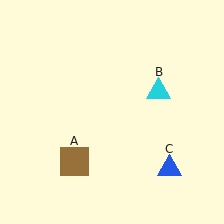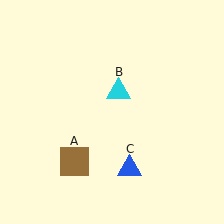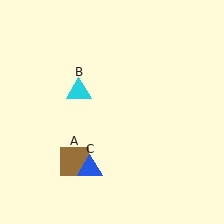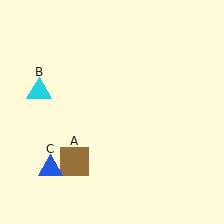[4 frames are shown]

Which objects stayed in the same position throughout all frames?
Brown square (object A) remained stationary.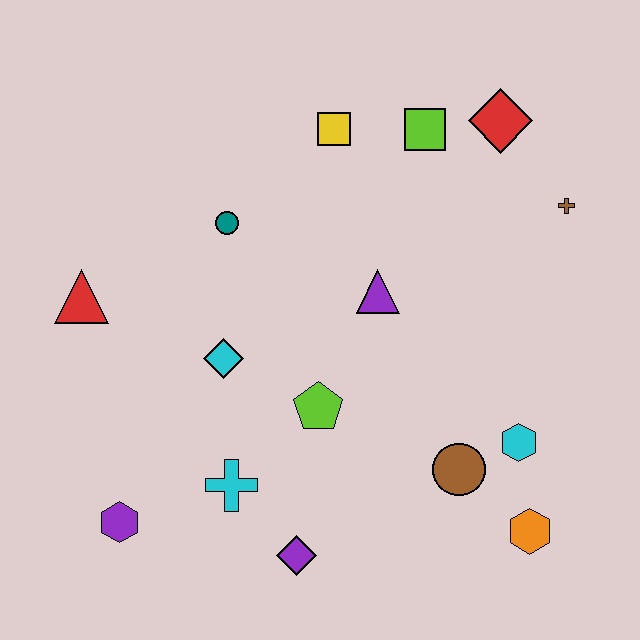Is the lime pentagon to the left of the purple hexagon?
No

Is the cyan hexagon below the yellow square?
Yes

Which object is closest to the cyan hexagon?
The brown circle is closest to the cyan hexagon.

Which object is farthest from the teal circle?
The orange hexagon is farthest from the teal circle.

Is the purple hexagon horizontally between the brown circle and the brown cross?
No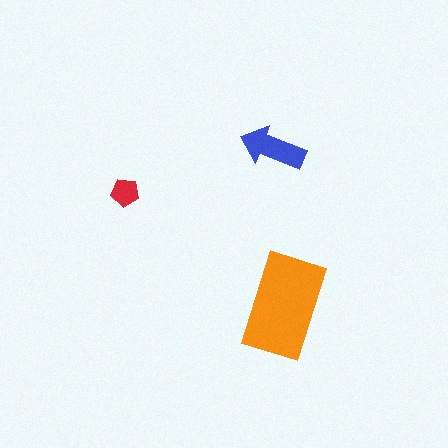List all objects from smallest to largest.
The red pentagon, the blue arrow, the orange rectangle.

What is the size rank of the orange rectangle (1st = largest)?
1st.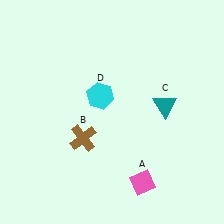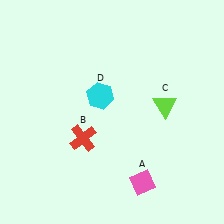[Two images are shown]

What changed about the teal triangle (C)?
In Image 1, C is teal. In Image 2, it changed to lime.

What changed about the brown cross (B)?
In Image 1, B is brown. In Image 2, it changed to red.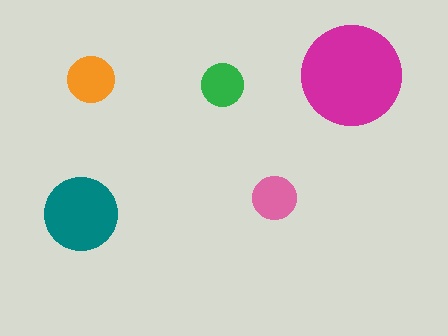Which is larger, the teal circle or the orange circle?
The teal one.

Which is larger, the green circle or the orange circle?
The orange one.